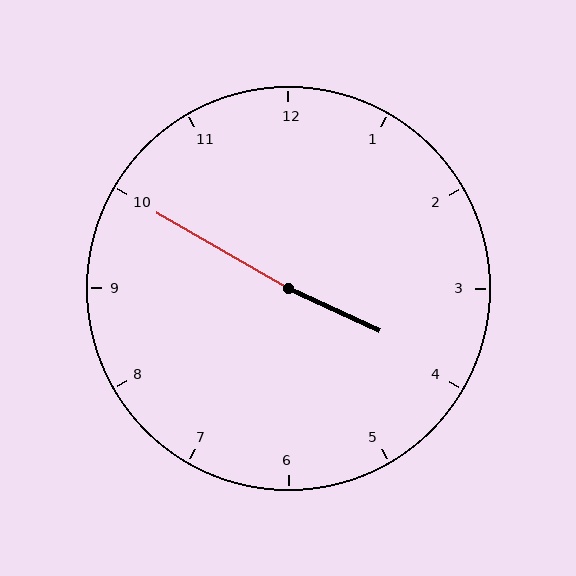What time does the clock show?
3:50.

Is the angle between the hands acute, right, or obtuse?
It is obtuse.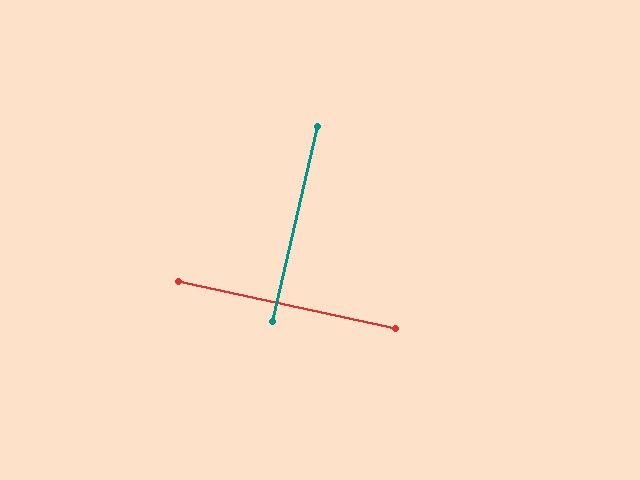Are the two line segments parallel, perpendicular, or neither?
Perpendicular — they meet at approximately 89°.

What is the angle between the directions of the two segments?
Approximately 89 degrees.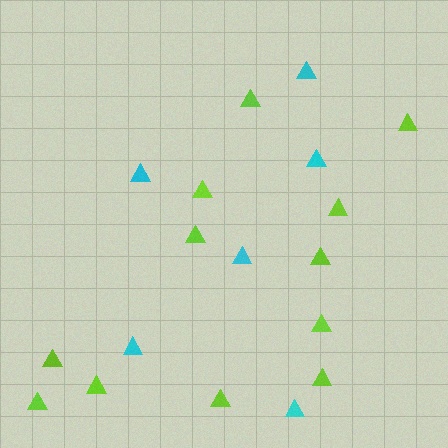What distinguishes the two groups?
There are 2 groups: one group of lime triangles (12) and one group of cyan triangles (6).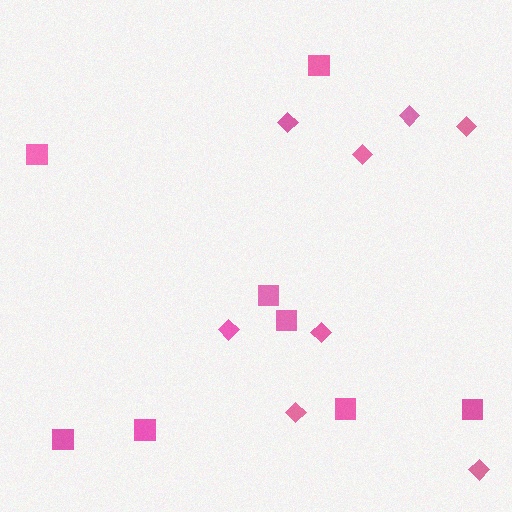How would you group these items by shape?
There are 2 groups: one group of diamonds (8) and one group of squares (8).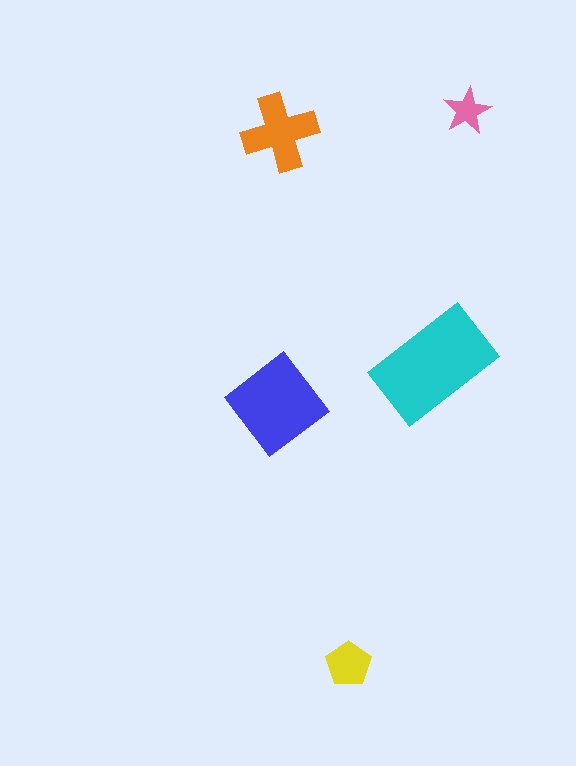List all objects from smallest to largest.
The pink star, the yellow pentagon, the orange cross, the blue diamond, the cyan rectangle.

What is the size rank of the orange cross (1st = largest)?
3rd.